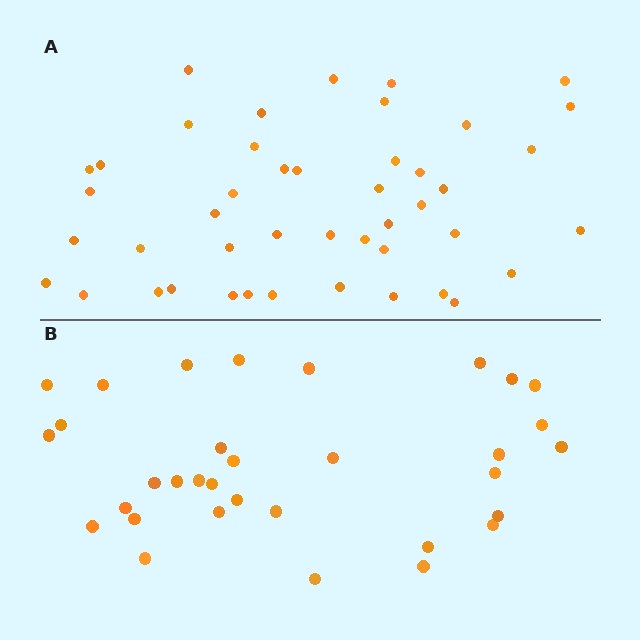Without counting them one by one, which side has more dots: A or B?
Region A (the top region) has more dots.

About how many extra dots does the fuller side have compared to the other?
Region A has roughly 12 or so more dots than region B.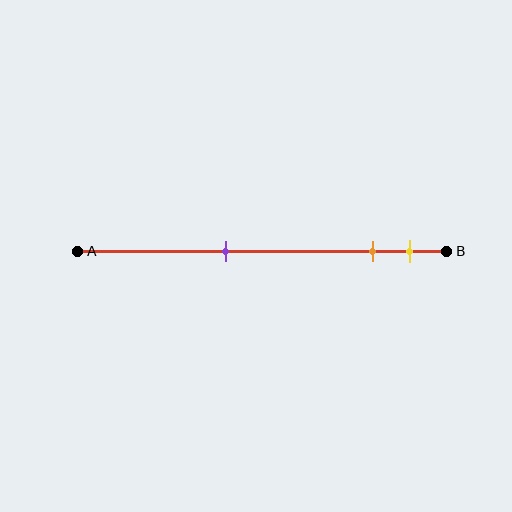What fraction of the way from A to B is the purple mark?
The purple mark is approximately 40% (0.4) of the way from A to B.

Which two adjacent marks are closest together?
The orange and yellow marks are the closest adjacent pair.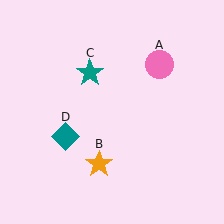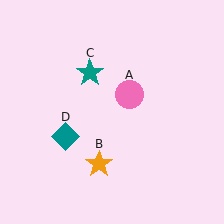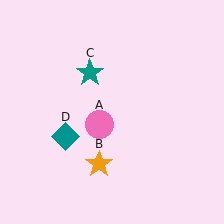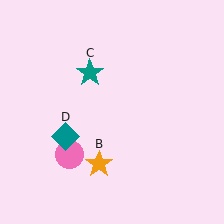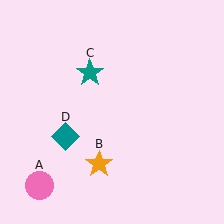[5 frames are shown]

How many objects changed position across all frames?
1 object changed position: pink circle (object A).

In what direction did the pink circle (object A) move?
The pink circle (object A) moved down and to the left.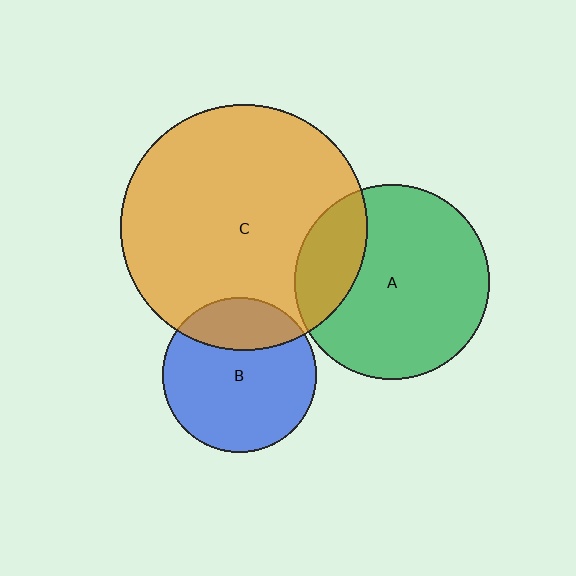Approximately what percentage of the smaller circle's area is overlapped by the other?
Approximately 25%.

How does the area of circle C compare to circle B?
Approximately 2.5 times.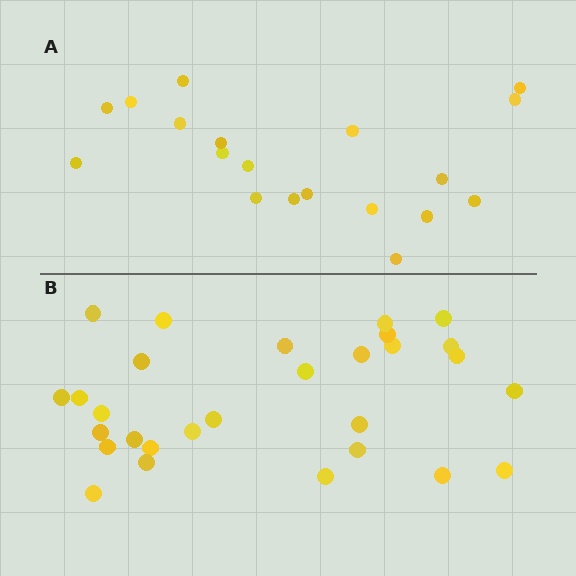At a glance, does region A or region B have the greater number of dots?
Region B (the bottom region) has more dots.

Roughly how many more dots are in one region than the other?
Region B has roughly 10 or so more dots than region A.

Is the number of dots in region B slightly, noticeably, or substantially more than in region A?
Region B has substantially more. The ratio is roughly 1.5 to 1.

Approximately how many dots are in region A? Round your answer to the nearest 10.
About 20 dots. (The exact count is 19, which rounds to 20.)